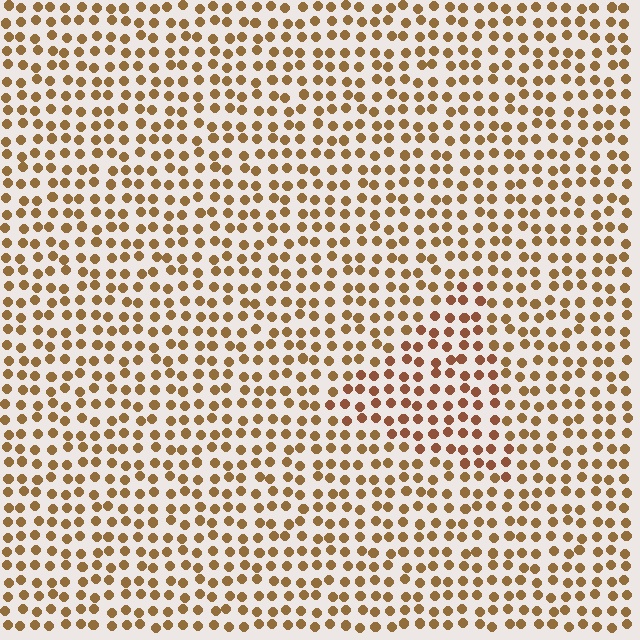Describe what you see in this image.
The image is filled with small brown elements in a uniform arrangement. A triangle-shaped region is visible where the elements are tinted to a slightly different hue, forming a subtle color boundary.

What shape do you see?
I see a triangle.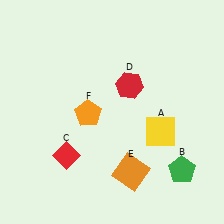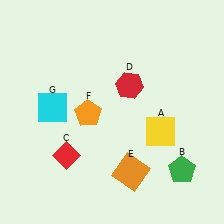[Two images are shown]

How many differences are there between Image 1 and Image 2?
There is 1 difference between the two images.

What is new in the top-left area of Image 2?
A cyan square (G) was added in the top-left area of Image 2.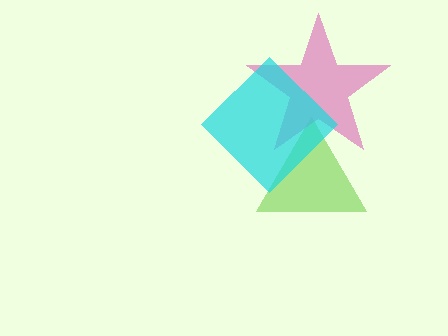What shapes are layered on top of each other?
The layered shapes are: a lime triangle, a pink star, a cyan diamond.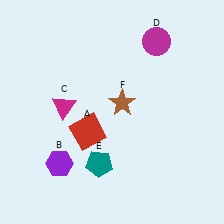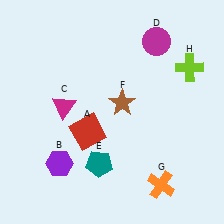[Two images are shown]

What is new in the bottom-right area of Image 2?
An orange cross (G) was added in the bottom-right area of Image 2.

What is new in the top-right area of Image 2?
A lime cross (H) was added in the top-right area of Image 2.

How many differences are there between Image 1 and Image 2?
There are 2 differences between the two images.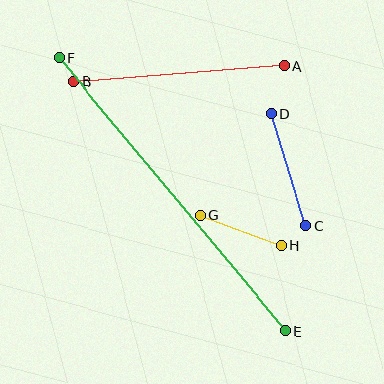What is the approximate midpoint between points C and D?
The midpoint is at approximately (289, 170) pixels.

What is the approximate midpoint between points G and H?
The midpoint is at approximately (241, 230) pixels.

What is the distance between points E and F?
The distance is approximately 355 pixels.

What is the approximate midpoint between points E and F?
The midpoint is at approximately (172, 195) pixels.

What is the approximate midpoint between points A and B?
The midpoint is at approximately (178, 74) pixels.